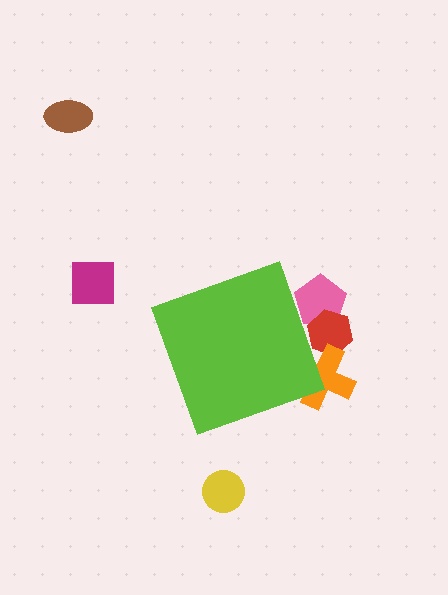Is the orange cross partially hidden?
Yes, the orange cross is partially hidden behind the lime diamond.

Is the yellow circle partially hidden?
No, the yellow circle is fully visible.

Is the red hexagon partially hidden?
Yes, the red hexagon is partially hidden behind the lime diamond.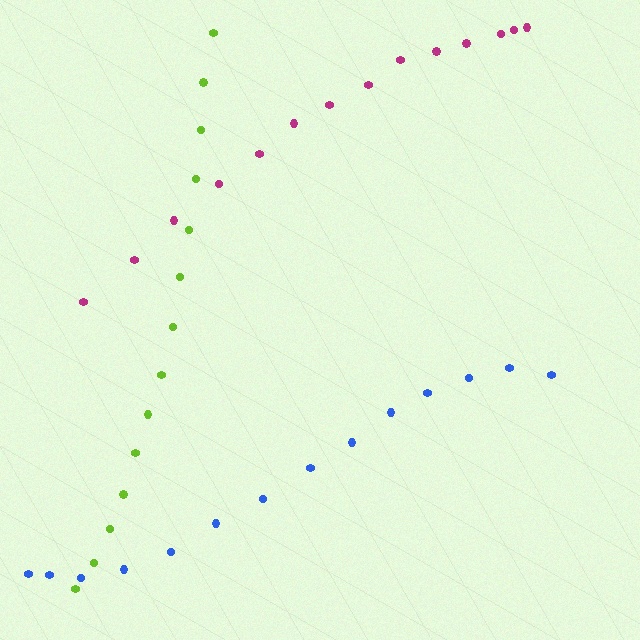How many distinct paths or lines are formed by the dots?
There are 3 distinct paths.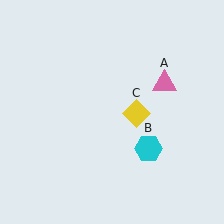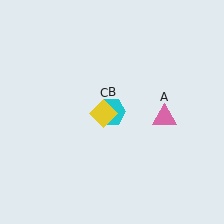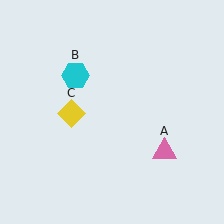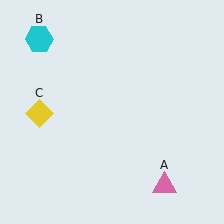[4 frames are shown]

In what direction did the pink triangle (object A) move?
The pink triangle (object A) moved down.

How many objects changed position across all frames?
3 objects changed position: pink triangle (object A), cyan hexagon (object B), yellow diamond (object C).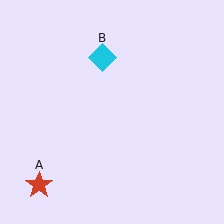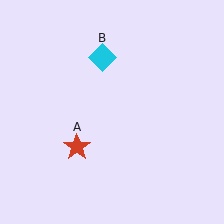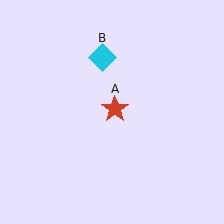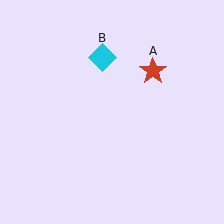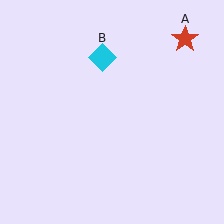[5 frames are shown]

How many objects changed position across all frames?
1 object changed position: red star (object A).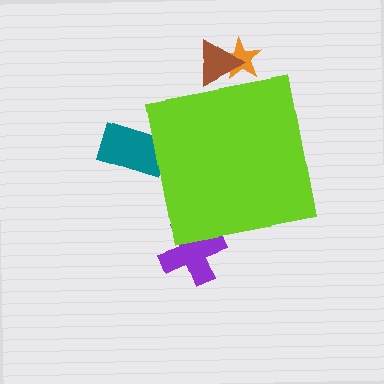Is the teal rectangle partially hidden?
Yes, the teal rectangle is partially hidden behind the lime square.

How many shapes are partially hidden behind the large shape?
4 shapes are partially hidden.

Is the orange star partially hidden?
Yes, the orange star is partially hidden behind the lime square.